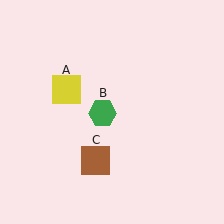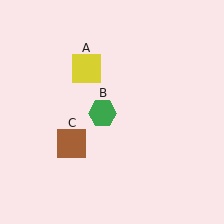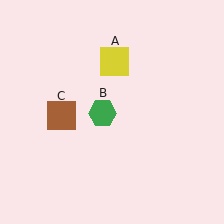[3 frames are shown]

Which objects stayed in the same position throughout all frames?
Green hexagon (object B) remained stationary.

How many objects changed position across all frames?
2 objects changed position: yellow square (object A), brown square (object C).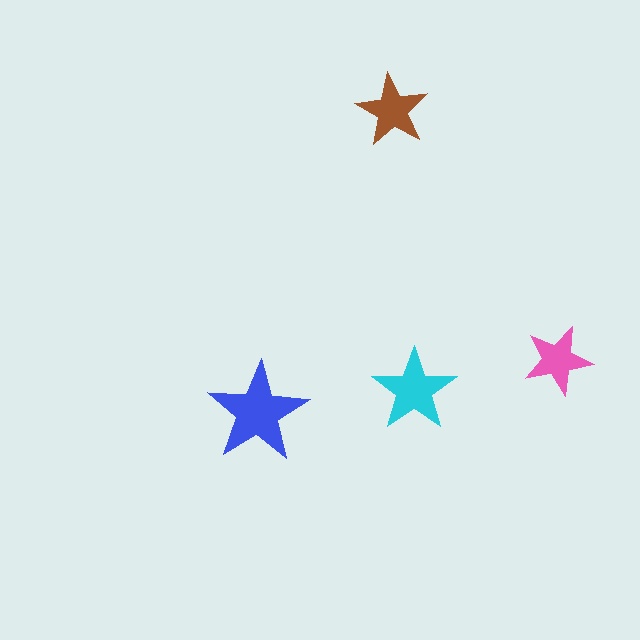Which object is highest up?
The brown star is topmost.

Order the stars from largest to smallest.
the blue one, the cyan one, the brown one, the pink one.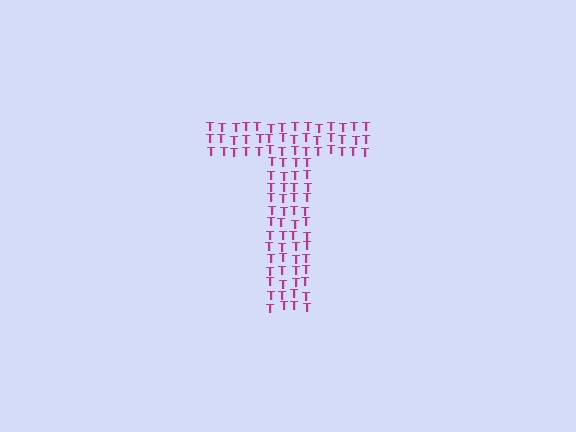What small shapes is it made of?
It is made of small letter T's.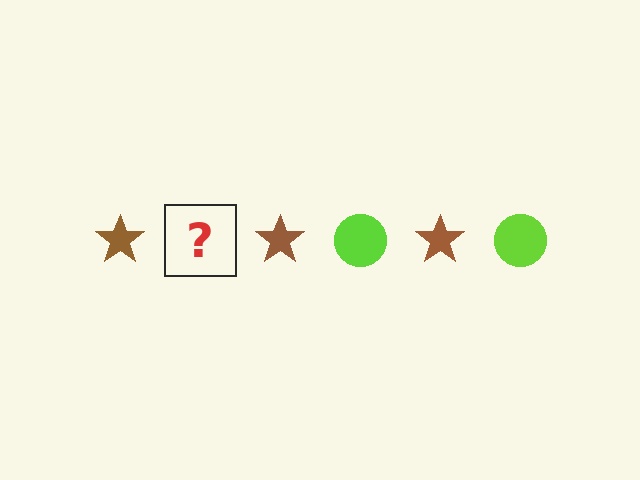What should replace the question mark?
The question mark should be replaced with a lime circle.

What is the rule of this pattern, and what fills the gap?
The rule is that the pattern alternates between brown star and lime circle. The gap should be filled with a lime circle.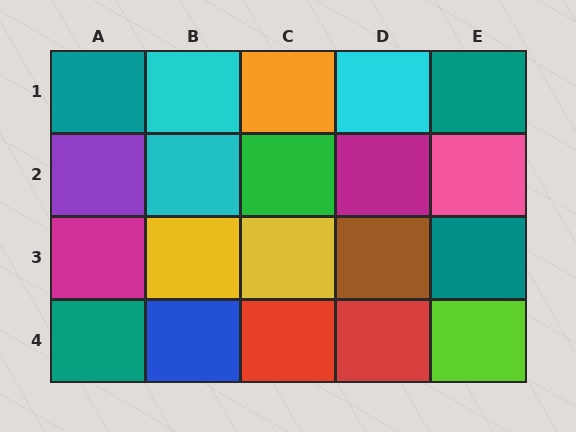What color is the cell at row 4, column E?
Lime.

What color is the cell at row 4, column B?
Blue.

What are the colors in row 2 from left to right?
Purple, cyan, green, magenta, pink.